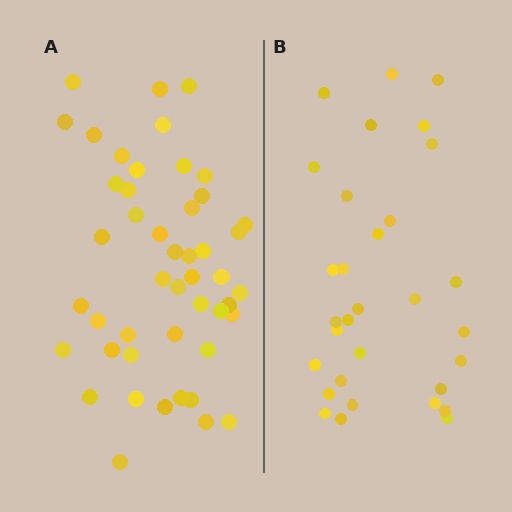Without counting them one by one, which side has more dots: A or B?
Region A (the left region) has more dots.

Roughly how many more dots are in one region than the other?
Region A has approximately 15 more dots than region B.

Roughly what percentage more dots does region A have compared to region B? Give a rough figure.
About 50% more.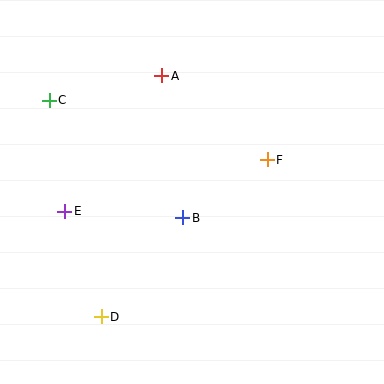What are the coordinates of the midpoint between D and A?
The midpoint between D and A is at (132, 196).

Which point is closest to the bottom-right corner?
Point F is closest to the bottom-right corner.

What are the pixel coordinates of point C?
Point C is at (49, 100).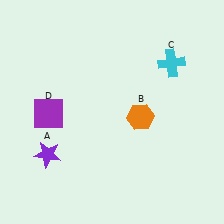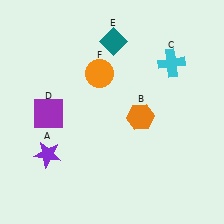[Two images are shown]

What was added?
A teal diamond (E), an orange circle (F) were added in Image 2.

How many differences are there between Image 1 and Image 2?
There are 2 differences between the two images.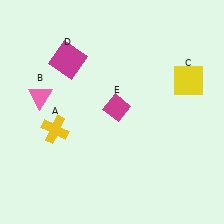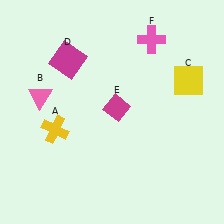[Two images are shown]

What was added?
A pink cross (F) was added in Image 2.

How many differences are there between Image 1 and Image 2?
There is 1 difference between the two images.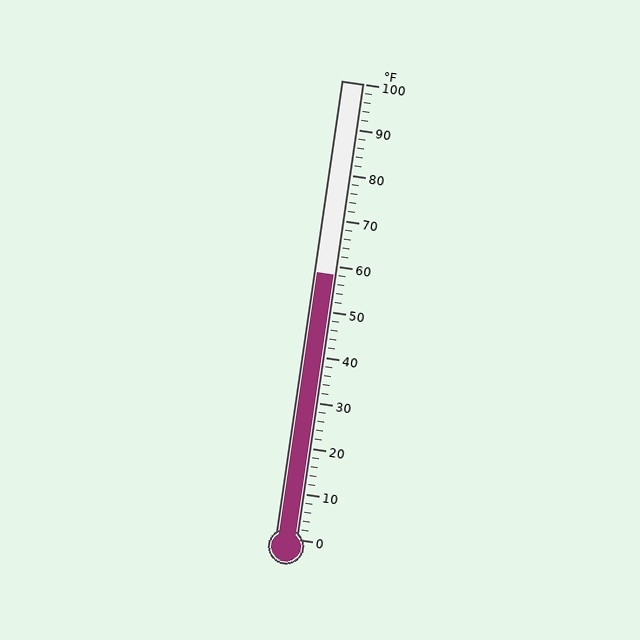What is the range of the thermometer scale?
The thermometer scale ranges from 0°F to 100°F.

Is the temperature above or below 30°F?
The temperature is above 30°F.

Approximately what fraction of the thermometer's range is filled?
The thermometer is filled to approximately 60% of its range.